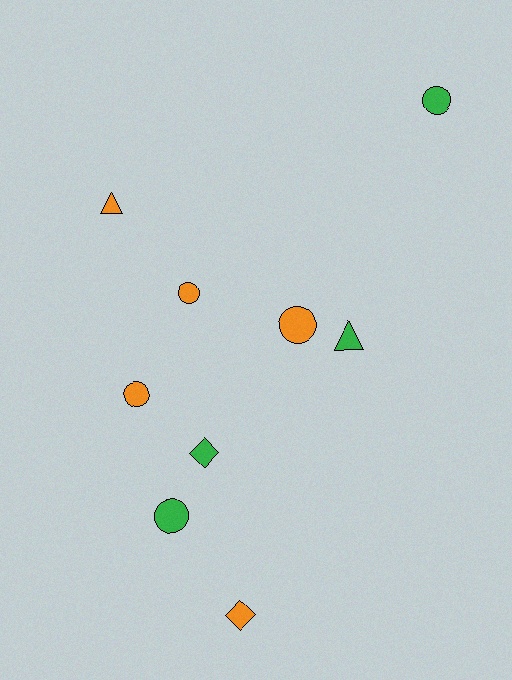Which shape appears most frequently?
Circle, with 5 objects.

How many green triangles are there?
There is 1 green triangle.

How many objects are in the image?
There are 9 objects.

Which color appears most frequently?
Orange, with 5 objects.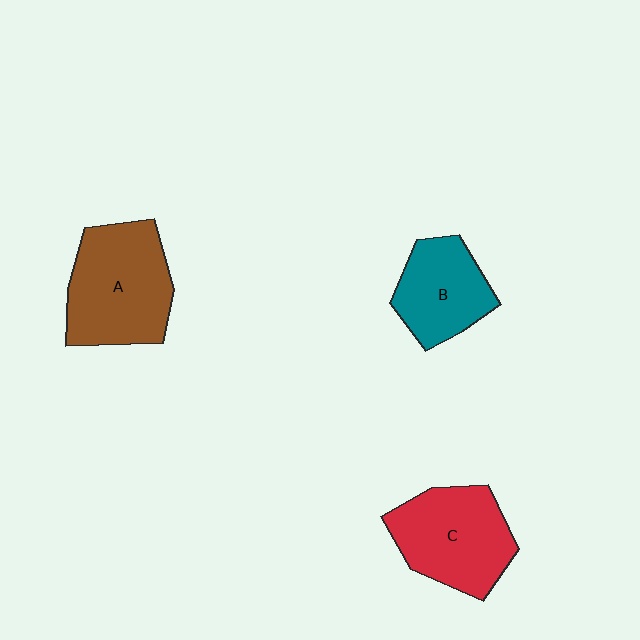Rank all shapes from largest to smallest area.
From largest to smallest: A (brown), C (red), B (teal).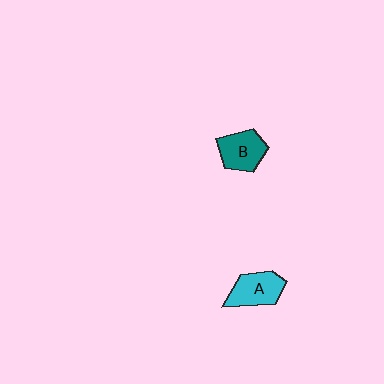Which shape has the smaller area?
Shape B (teal).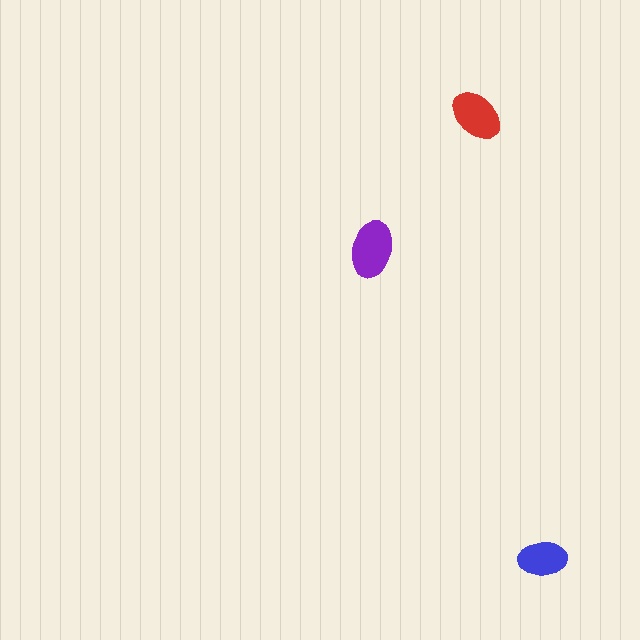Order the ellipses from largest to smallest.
the purple one, the red one, the blue one.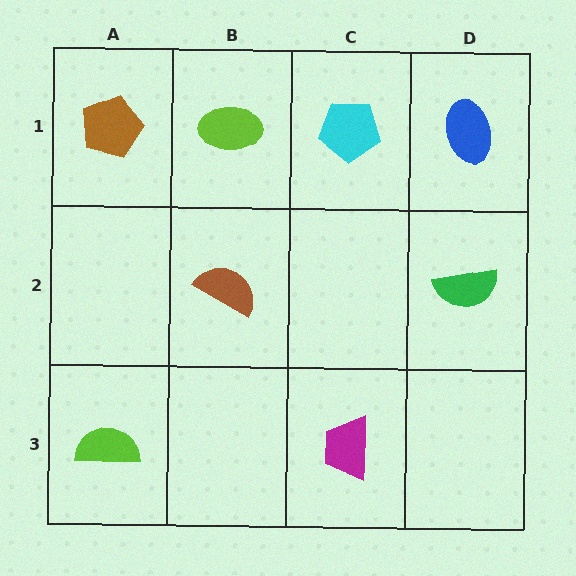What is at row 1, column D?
A blue ellipse.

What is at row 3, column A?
A lime semicircle.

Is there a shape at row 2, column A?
No, that cell is empty.